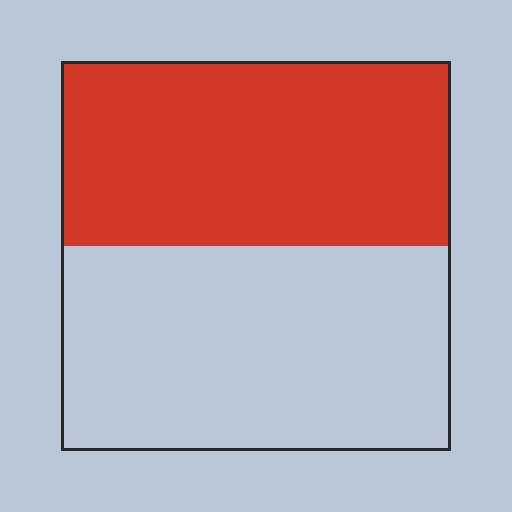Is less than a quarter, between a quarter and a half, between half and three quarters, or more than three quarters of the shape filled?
Between a quarter and a half.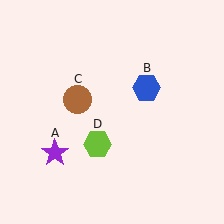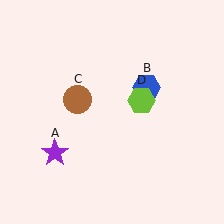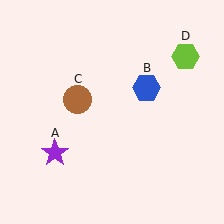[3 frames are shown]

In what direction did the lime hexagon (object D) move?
The lime hexagon (object D) moved up and to the right.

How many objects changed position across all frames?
1 object changed position: lime hexagon (object D).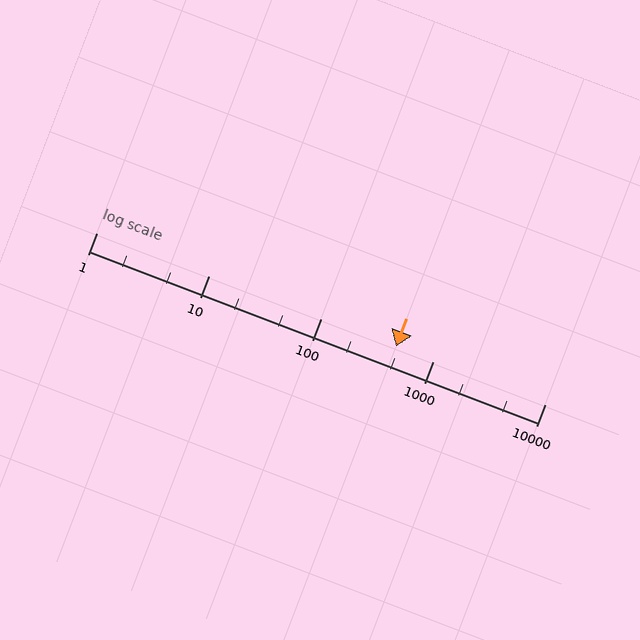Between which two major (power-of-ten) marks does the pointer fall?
The pointer is between 100 and 1000.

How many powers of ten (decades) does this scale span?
The scale spans 4 decades, from 1 to 10000.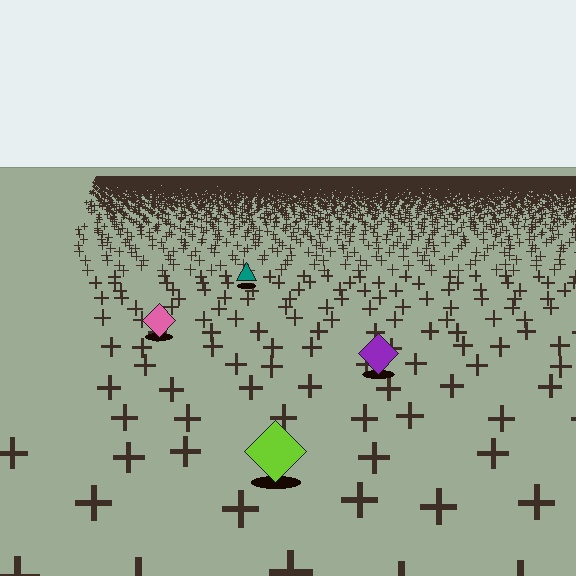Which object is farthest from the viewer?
The teal triangle is farthest from the viewer. It appears smaller and the ground texture around it is denser.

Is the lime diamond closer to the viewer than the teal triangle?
Yes. The lime diamond is closer — you can tell from the texture gradient: the ground texture is coarser near it.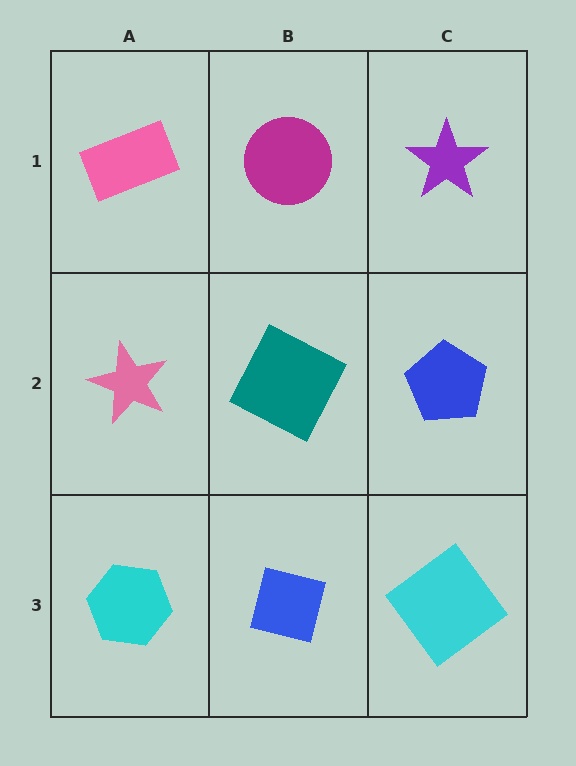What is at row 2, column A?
A pink star.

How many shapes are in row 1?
3 shapes.